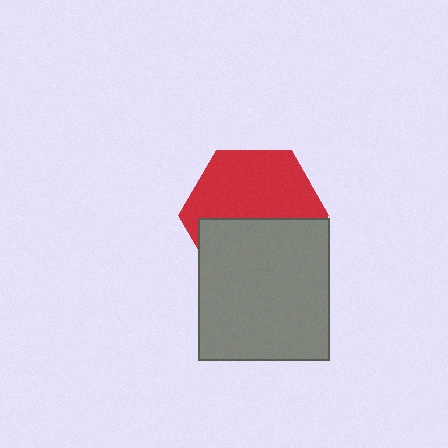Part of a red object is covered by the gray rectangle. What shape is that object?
It is a hexagon.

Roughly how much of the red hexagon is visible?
About half of it is visible (roughly 54%).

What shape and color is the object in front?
The object in front is a gray rectangle.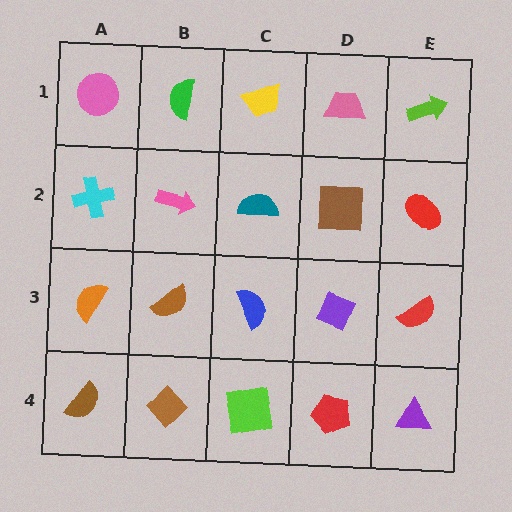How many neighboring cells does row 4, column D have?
3.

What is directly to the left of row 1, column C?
A green semicircle.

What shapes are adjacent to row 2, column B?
A green semicircle (row 1, column B), a brown semicircle (row 3, column B), a cyan cross (row 2, column A), a teal semicircle (row 2, column C).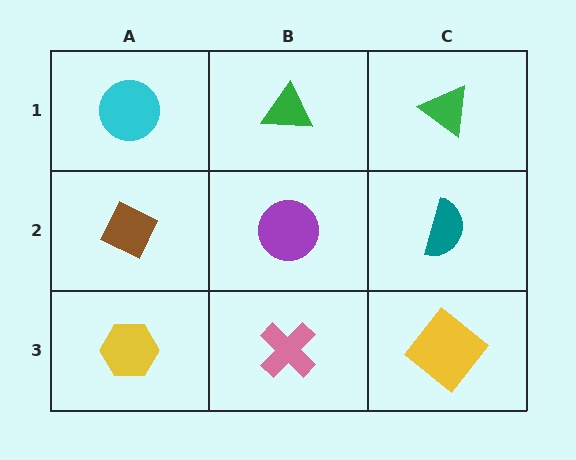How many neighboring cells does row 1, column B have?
3.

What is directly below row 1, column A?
A brown diamond.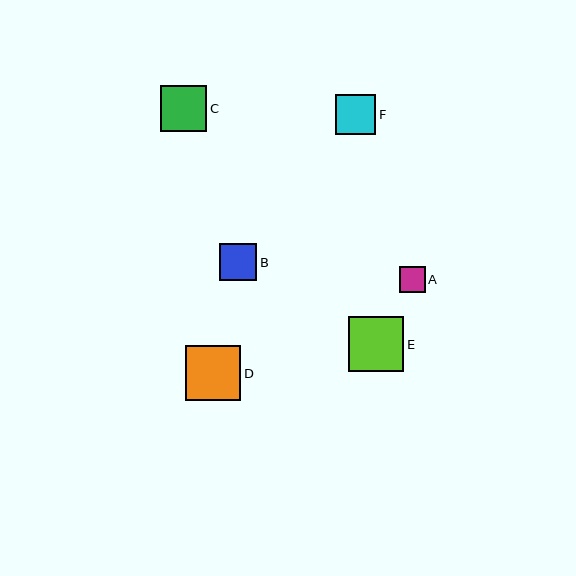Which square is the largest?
Square D is the largest with a size of approximately 55 pixels.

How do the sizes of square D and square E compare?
Square D and square E are approximately the same size.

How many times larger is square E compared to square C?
Square E is approximately 1.2 times the size of square C.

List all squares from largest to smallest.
From largest to smallest: D, E, C, F, B, A.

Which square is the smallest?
Square A is the smallest with a size of approximately 26 pixels.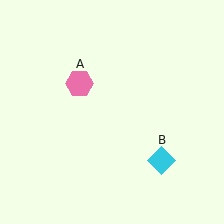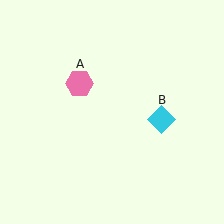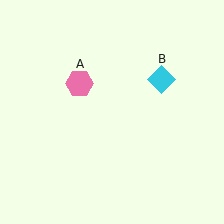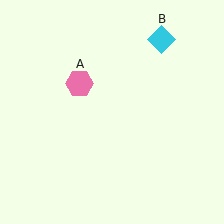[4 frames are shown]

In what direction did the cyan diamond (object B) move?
The cyan diamond (object B) moved up.